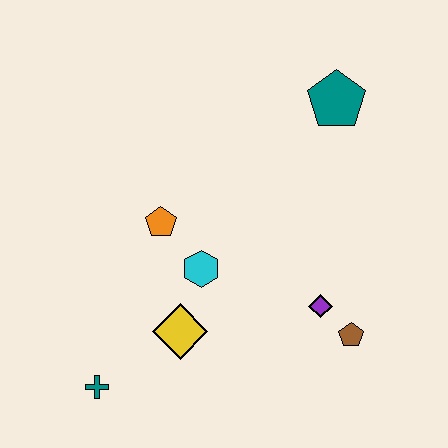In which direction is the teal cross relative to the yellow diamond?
The teal cross is to the left of the yellow diamond.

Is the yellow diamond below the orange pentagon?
Yes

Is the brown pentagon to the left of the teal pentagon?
No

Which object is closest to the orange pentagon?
The cyan hexagon is closest to the orange pentagon.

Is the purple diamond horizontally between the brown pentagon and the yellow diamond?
Yes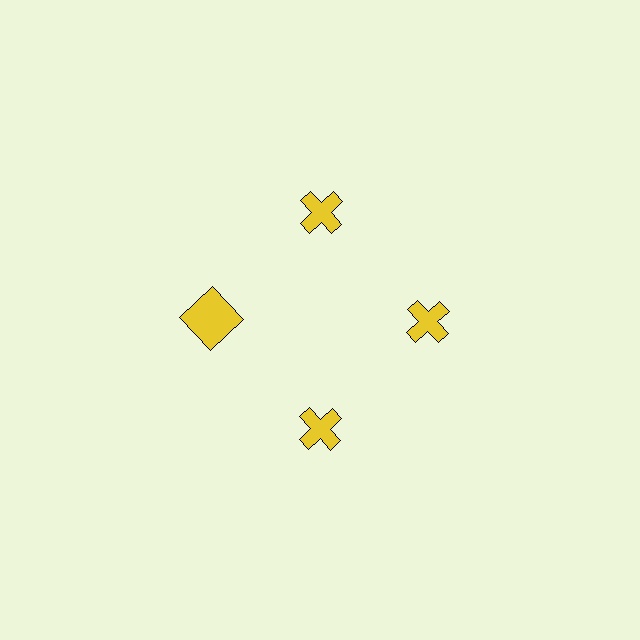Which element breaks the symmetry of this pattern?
The yellow square at roughly the 9 o'clock position breaks the symmetry. All other shapes are yellow crosses.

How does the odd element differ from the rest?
It has a different shape: square instead of cross.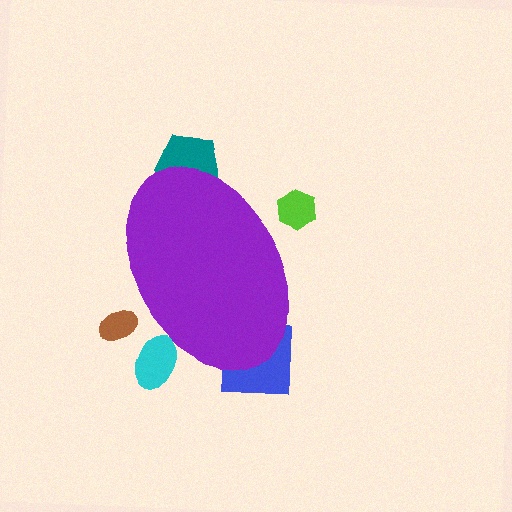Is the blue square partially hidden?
Yes, the blue square is partially hidden behind the purple ellipse.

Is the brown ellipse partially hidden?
Yes, the brown ellipse is partially hidden behind the purple ellipse.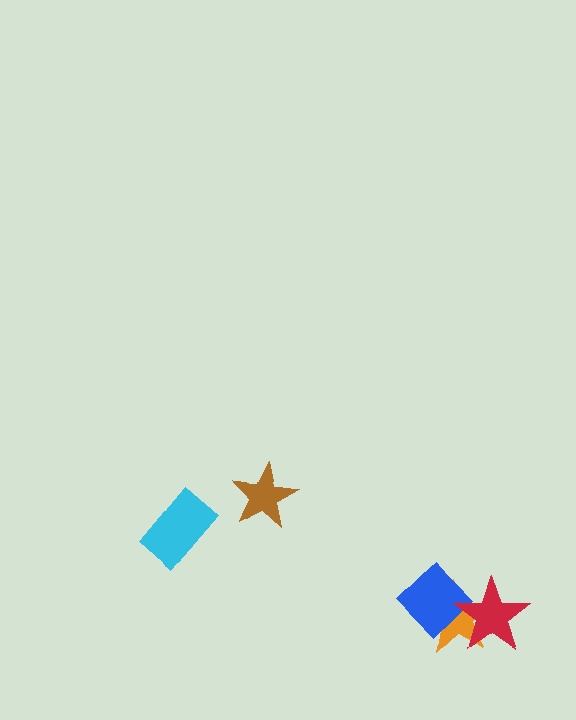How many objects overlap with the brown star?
0 objects overlap with the brown star.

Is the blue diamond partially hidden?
Yes, it is partially covered by another shape.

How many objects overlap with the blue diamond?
2 objects overlap with the blue diamond.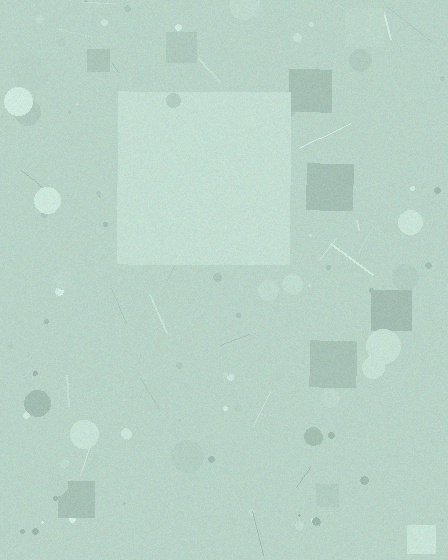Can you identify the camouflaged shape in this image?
The camouflaged shape is a square.